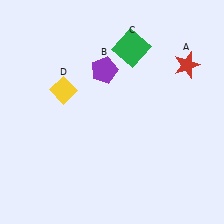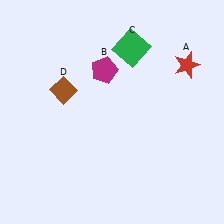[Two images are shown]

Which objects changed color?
B changed from purple to magenta. D changed from yellow to brown.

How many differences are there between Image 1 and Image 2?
There are 2 differences between the two images.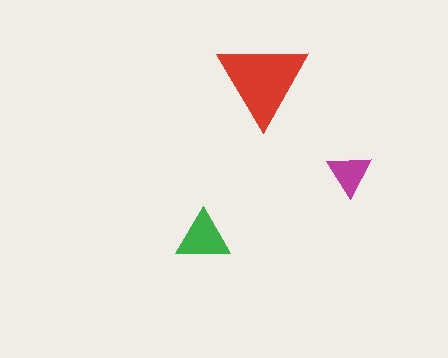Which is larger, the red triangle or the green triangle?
The red one.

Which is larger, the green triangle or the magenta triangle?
The green one.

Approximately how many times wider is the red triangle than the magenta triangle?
About 2 times wider.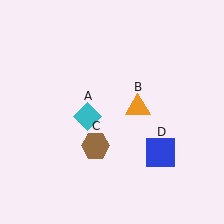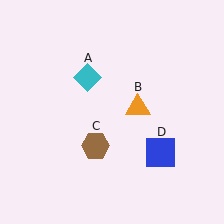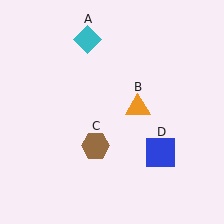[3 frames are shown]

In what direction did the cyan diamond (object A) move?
The cyan diamond (object A) moved up.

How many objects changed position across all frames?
1 object changed position: cyan diamond (object A).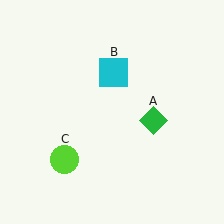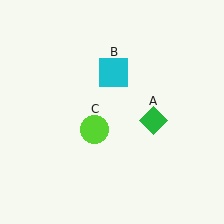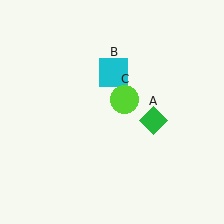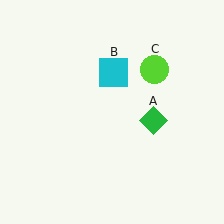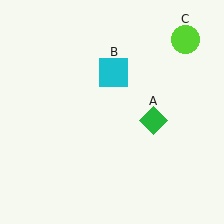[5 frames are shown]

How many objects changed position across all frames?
1 object changed position: lime circle (object C).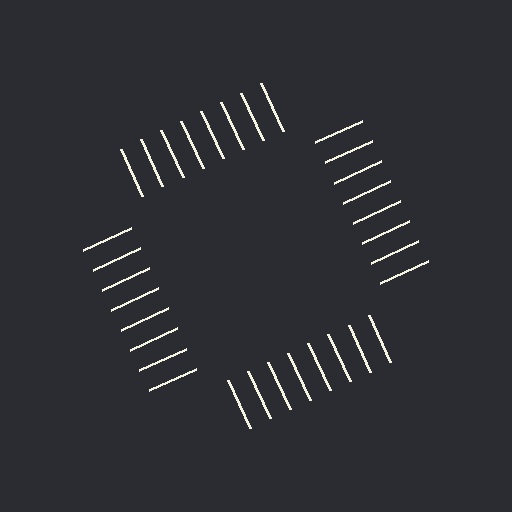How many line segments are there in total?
32 — 8 along each of the 4 edges.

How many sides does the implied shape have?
4 sides — the line-ends trace a square.